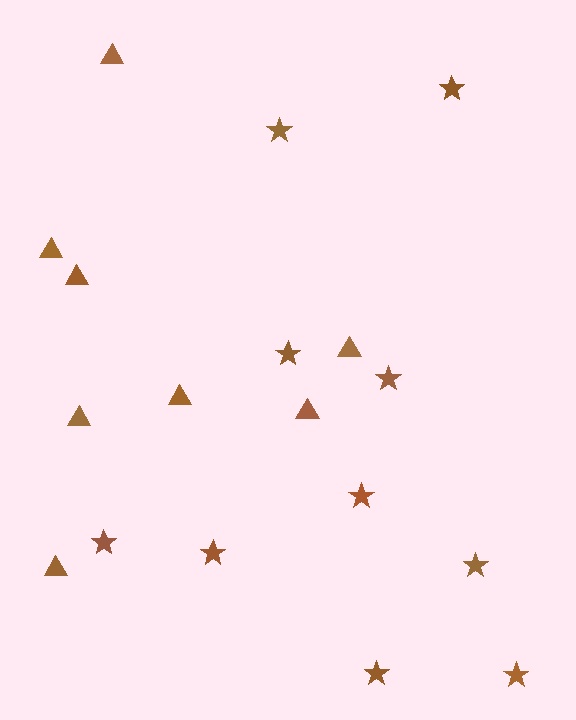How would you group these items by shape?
There are 2 groups: one group of stars (10) and one group of triangles (8).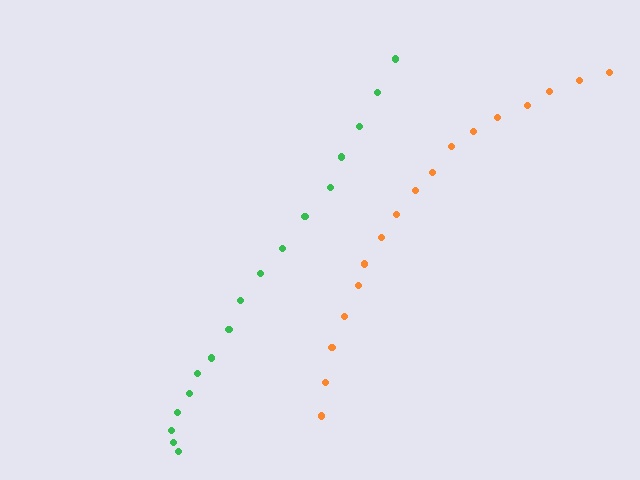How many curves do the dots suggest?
There are 2 distinct paths.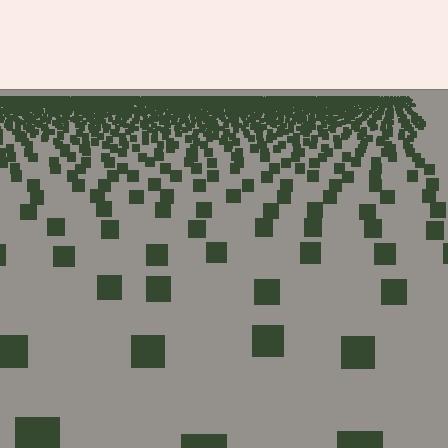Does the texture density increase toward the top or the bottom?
Density increases toward the top.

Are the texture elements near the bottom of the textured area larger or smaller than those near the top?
Larger. Near the bottom, elements are closer to the viewer and appear at a bigger on-screen size.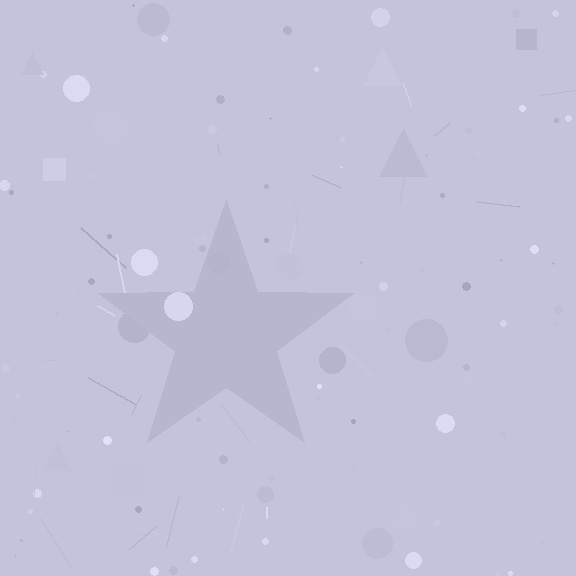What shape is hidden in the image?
A star is hidden in the image.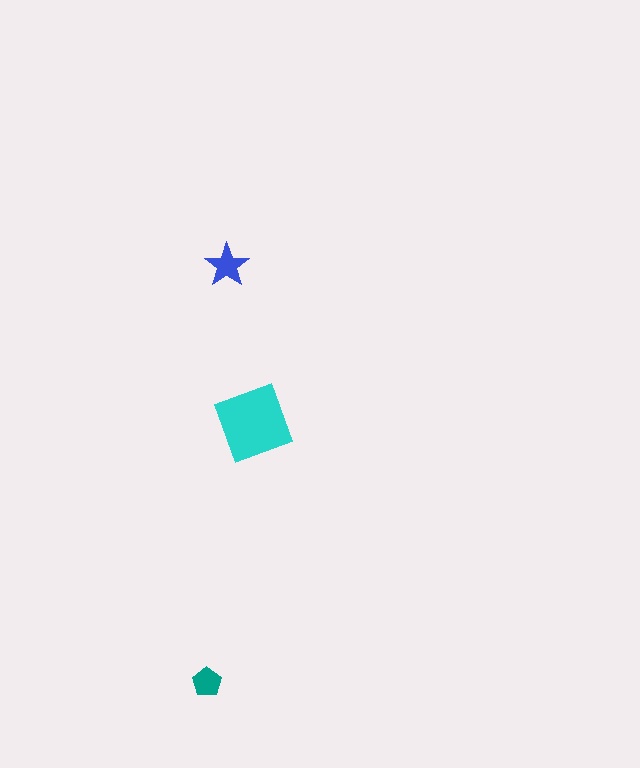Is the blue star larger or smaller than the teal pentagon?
Larger.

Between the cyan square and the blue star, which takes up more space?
The cyan square.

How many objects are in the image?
There are 3 objects in the image.